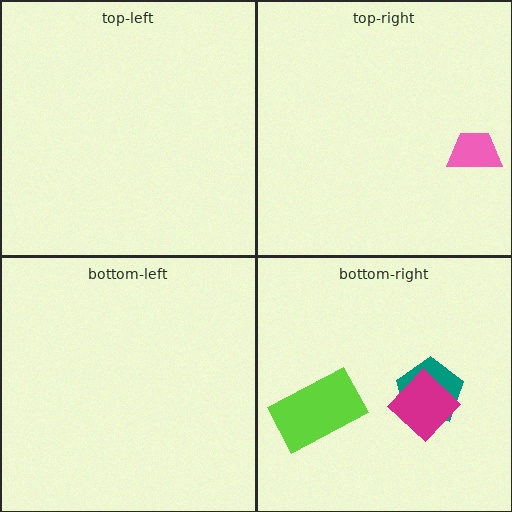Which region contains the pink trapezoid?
The top-right region.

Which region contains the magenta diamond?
The bottom-right region.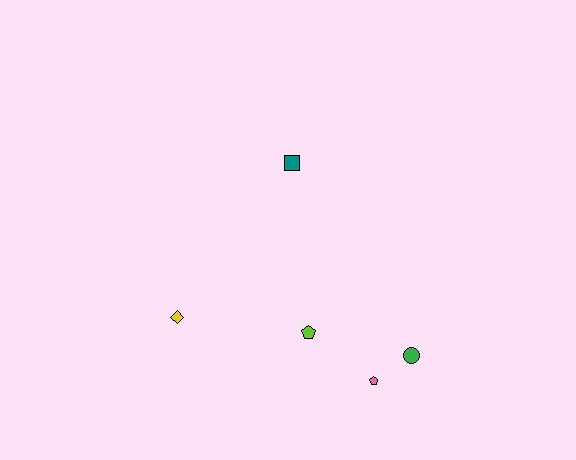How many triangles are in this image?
There are no triangles.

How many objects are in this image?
There are 5 objects.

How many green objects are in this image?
There is 1 green object.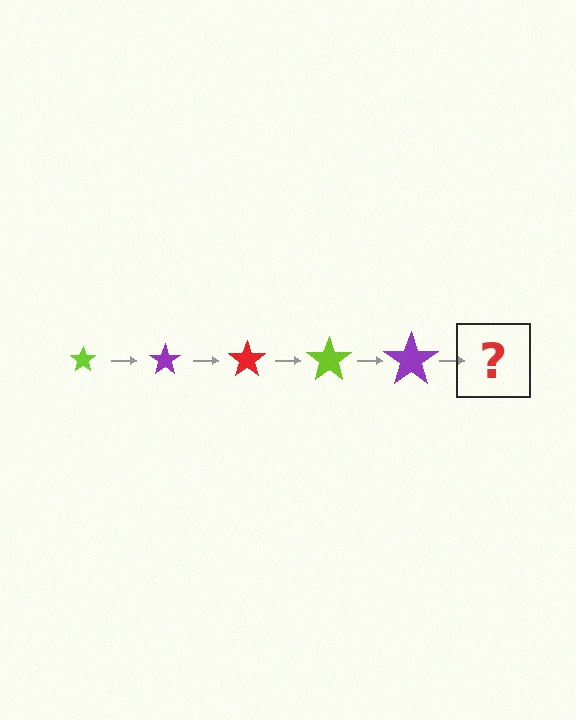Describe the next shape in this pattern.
It should be a red star, larger than the previous one.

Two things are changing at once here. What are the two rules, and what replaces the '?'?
The two rules are that the star grows larger each step and the color cycles through lime, purple, and red. The '?' should be a red star, larger than the previous one.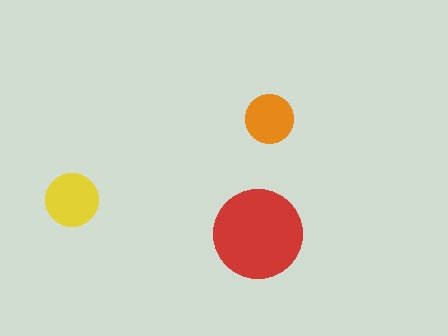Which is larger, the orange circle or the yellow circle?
The yellow one.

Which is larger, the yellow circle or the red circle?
The red one.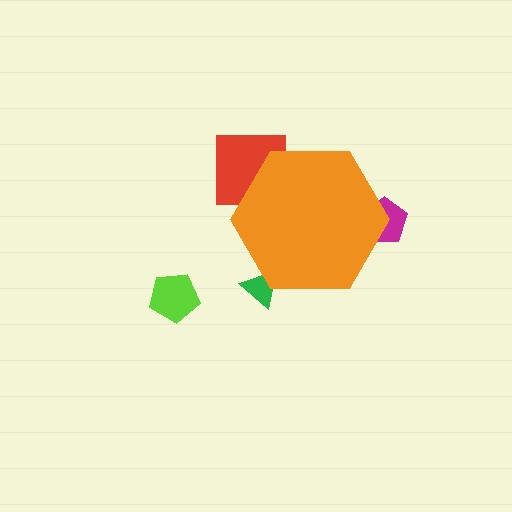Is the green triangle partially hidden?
Yes, the green triangle is partially hidden behind the orange hexagon.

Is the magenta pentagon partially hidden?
Yes, the magenta pentagon is partially hidden behind the orange hexagon.